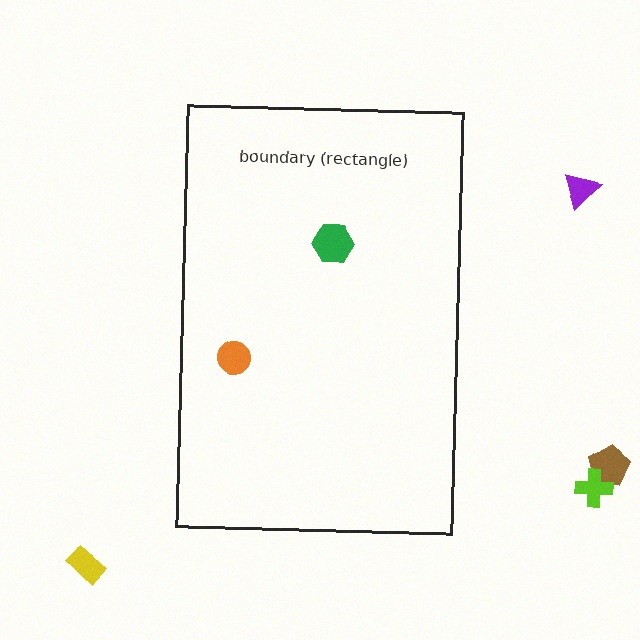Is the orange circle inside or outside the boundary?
Inside.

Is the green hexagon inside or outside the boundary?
Inside.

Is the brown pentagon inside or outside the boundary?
Outside.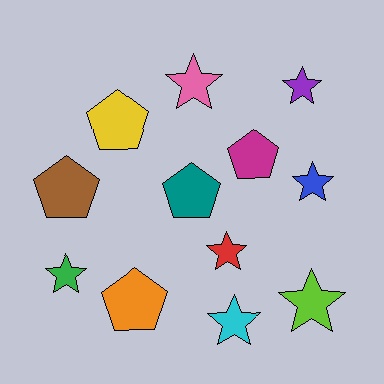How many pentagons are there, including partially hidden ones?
There are 5 pentagons.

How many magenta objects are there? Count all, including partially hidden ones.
There is 1 magenta object.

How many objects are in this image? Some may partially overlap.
There are 12 objects.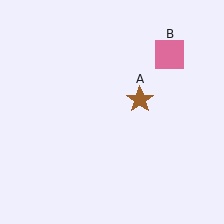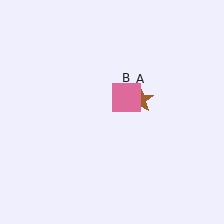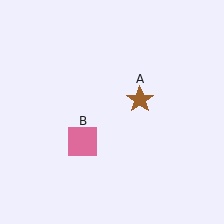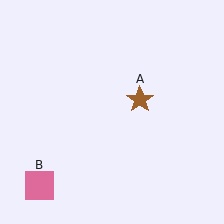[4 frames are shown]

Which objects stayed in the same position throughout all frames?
Brown star (object A) remained stationary.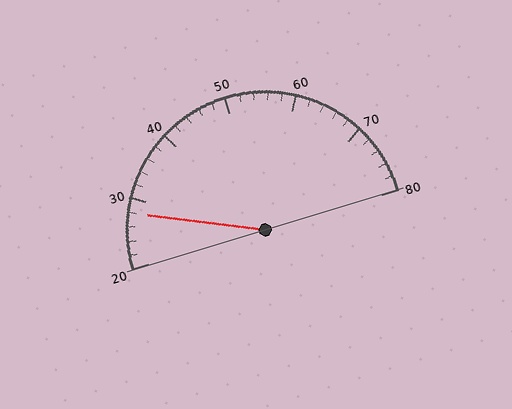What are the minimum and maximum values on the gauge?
The gauge ranges from 20 to 80.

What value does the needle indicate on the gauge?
The needle indicates approximately 28.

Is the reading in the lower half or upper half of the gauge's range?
The reading is in the lower half of the range (20 to 80).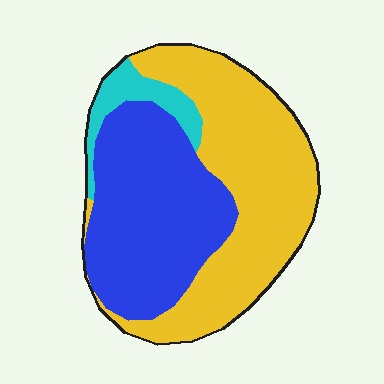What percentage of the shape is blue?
Blue covers roughly 40% of the shape.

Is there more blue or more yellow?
Yellow.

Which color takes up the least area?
Cyan, at roughly 10%.